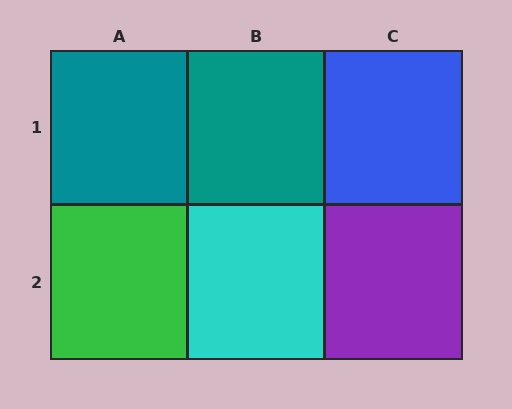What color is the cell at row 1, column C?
Blue.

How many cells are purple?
1 cell is purple.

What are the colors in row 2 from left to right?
Green, cyan, purple.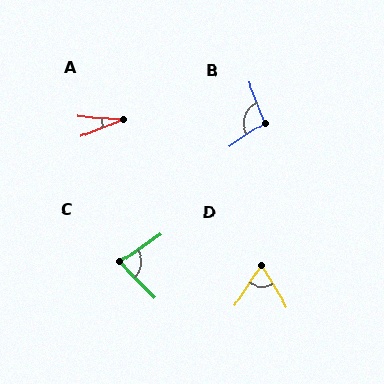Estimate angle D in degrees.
Approximately 64 degrees.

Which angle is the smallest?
A, at approximately 25 degrees.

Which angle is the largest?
B, at approximately 103 degrees.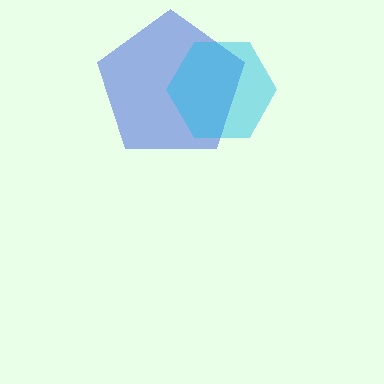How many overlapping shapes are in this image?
There are 2 overlapping shapes in the image.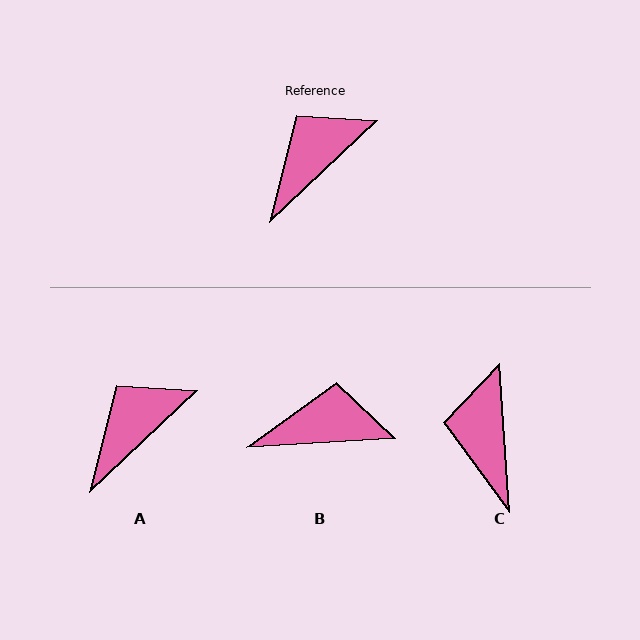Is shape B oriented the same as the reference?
No, it is off by about 40 degrees.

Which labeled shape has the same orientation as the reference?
A.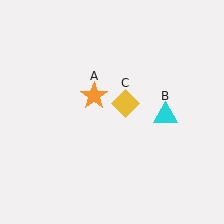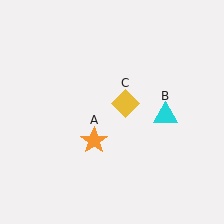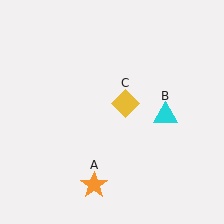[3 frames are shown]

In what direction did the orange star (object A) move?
The orange star (object A) moved down.